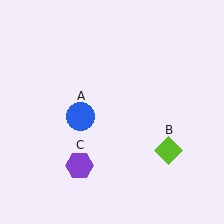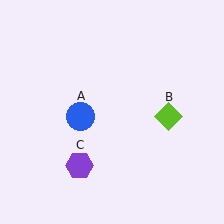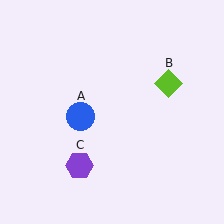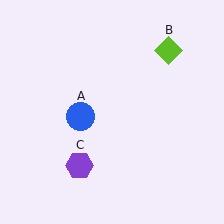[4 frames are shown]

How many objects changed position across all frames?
1 object changed position: lime diamond (object B).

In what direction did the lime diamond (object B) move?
The lime diamond (object B) moved up.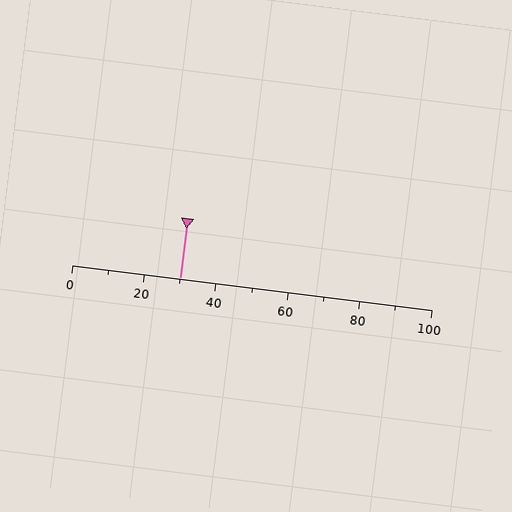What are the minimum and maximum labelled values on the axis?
The axis runs from 0 to 100.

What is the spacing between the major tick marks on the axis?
The major ticks are spaced 20 apart.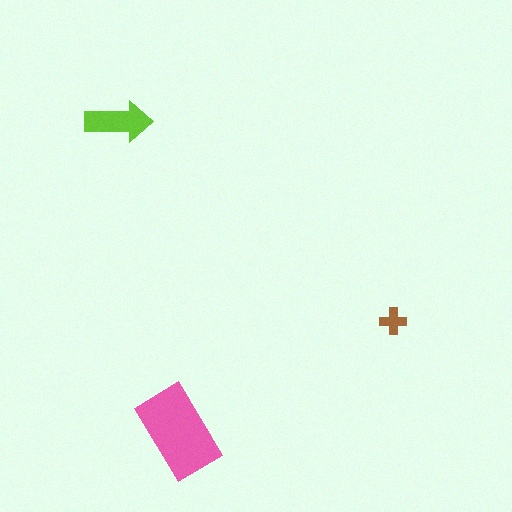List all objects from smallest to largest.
The brown cross, the lime arrow, the pink rectangle.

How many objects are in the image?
There are 3 objects in the image.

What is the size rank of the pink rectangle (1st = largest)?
1st.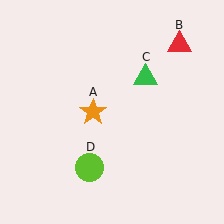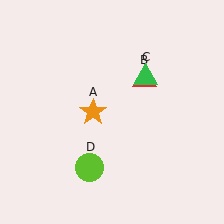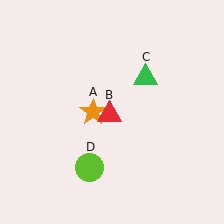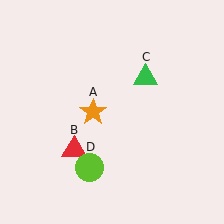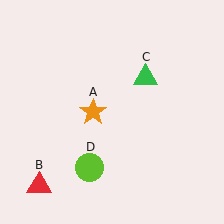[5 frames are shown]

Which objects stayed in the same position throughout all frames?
Orange star (object A) and green triangle (object C) and lime circle (object D) remained stationary.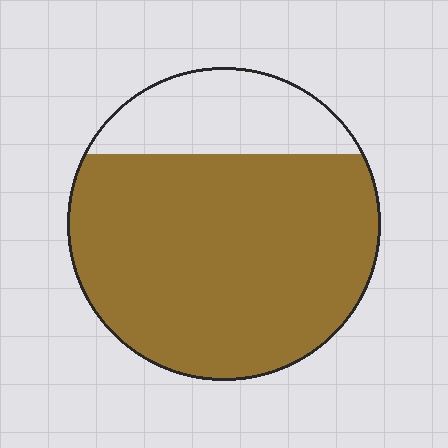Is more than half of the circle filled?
Yes.